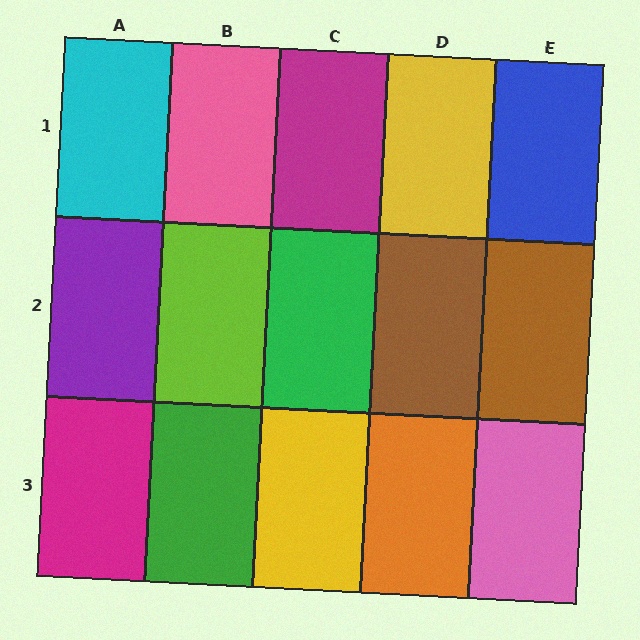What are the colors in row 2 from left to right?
Purple, lime, green, brown, brown.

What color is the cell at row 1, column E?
Blue.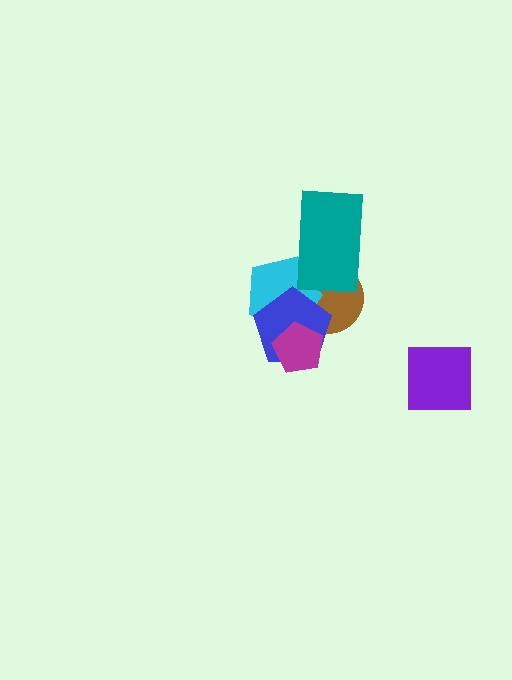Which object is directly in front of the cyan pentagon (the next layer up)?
The teal rectangle is directly in front of the cyan pentagon.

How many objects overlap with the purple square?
0 objects overlap with the purple square.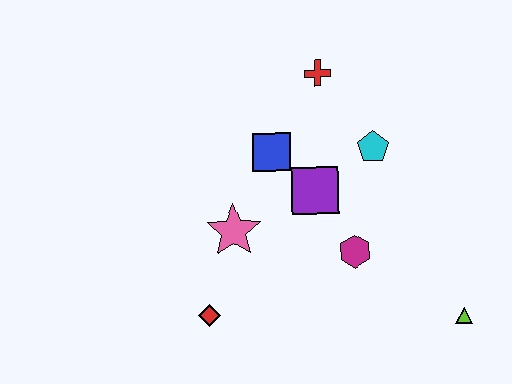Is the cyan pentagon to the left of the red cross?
No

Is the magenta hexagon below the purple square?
Yes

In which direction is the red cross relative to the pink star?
The red cross is above the pink star.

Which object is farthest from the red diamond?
The red cross is farthest from the red diamond.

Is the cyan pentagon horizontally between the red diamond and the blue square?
No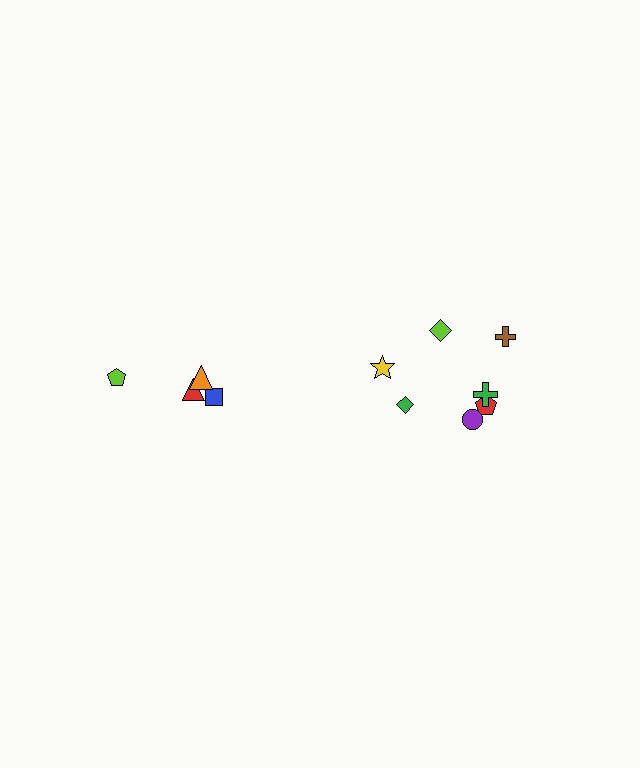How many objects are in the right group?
There are 7 objects.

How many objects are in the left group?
There are 4 objects.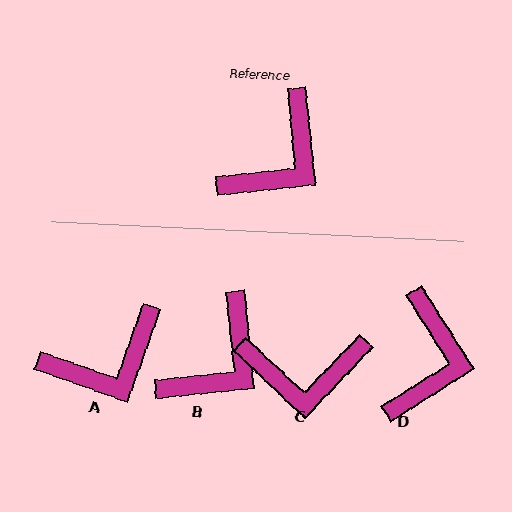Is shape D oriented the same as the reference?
No, it is off by about 27 degrees.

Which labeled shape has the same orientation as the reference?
B.